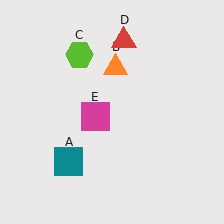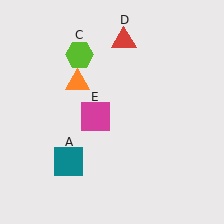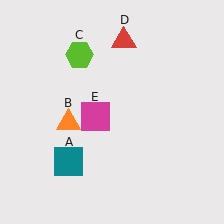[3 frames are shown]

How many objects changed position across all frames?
1 object changed position: orange triangle (object B).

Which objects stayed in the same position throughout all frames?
Teal square (object A) and lime hexagon (object C) and red triangle (object D) and magenta square (object E) remained stationary.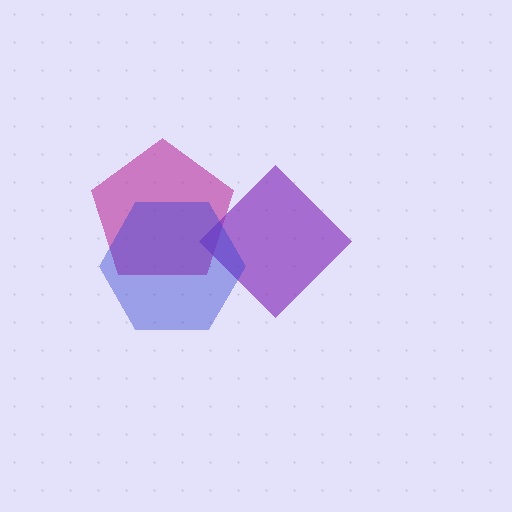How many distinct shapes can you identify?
There are 3 distinct shapes: a magenta pentagon, a purple diamond, a blue hexagon.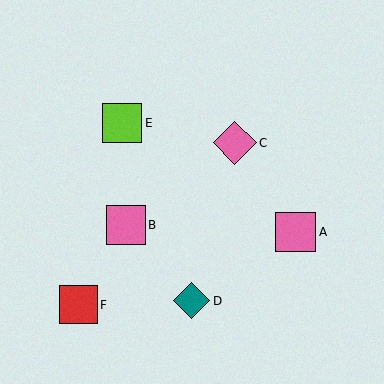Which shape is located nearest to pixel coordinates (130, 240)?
The pink square (labeled B) at (126, 225) is nearest to that location.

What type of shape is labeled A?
Shape A is a pink square.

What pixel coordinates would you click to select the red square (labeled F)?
Click at (78, 305) to select the red square F.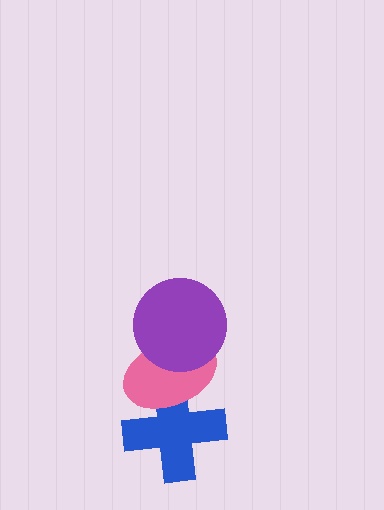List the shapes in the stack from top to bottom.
From top to bottom: the purple circle, the pink ellipse, the blue cross.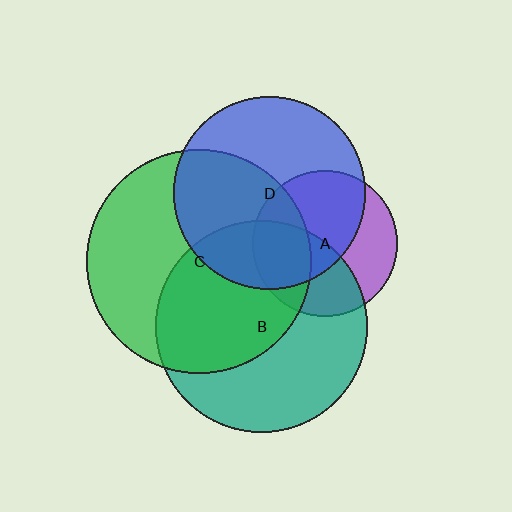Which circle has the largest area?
Circle C (green).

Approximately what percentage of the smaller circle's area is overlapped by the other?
Approximately 60%.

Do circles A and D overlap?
Yes.